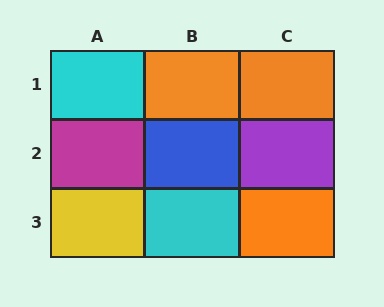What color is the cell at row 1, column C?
Orange.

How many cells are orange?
3 cells are orange.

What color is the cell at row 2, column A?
Magenta.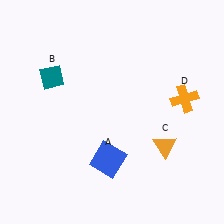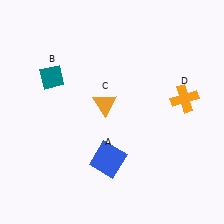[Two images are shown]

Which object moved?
The orange triangle (C) moved left.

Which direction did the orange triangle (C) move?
The orange triangle (C) moved left.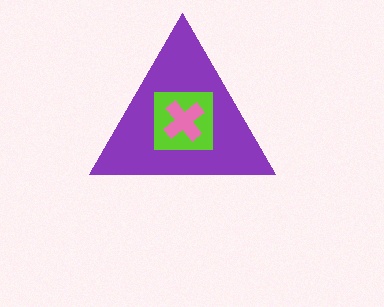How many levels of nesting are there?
3.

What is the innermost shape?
The pink cross.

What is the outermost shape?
The purple triangle.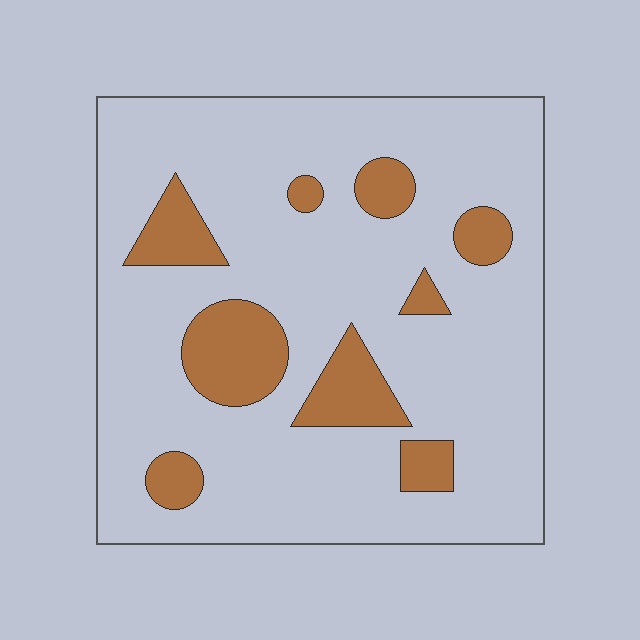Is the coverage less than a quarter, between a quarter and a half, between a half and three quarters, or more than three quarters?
Less than a quarter.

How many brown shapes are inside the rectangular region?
9.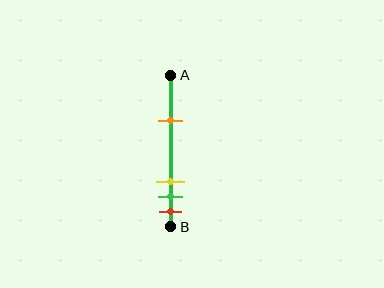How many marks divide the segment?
There are 4 marks dividing the segment.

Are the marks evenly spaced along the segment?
No, the marks are not evenly spaced.